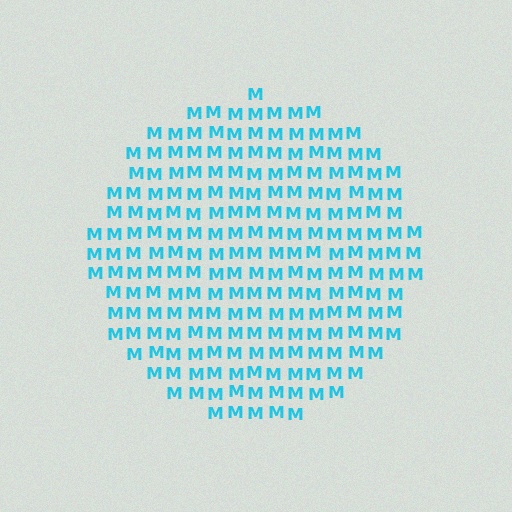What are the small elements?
The small elements are letter M's.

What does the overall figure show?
The overall figure shows a circle.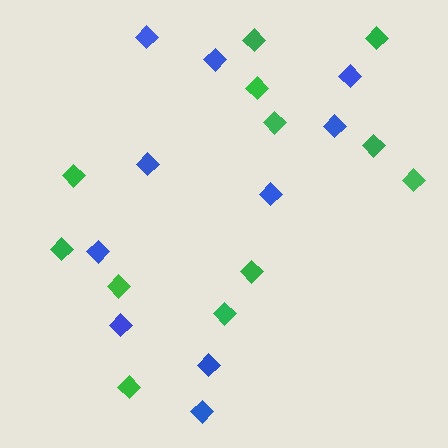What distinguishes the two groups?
There are 2 groups: one group of blue diamonds (10) and one group of green diamonds (12).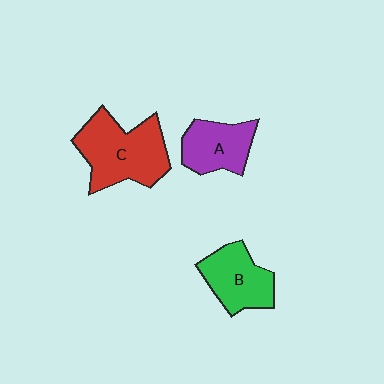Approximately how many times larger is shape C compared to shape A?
Approximately 1.6 times.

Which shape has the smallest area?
Shape A (purple).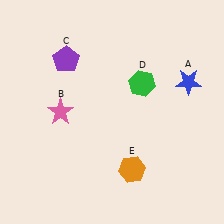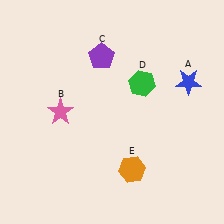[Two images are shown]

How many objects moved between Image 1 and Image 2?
1 object moved between the two images.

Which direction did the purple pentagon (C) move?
The purple pentagon (C) moved right.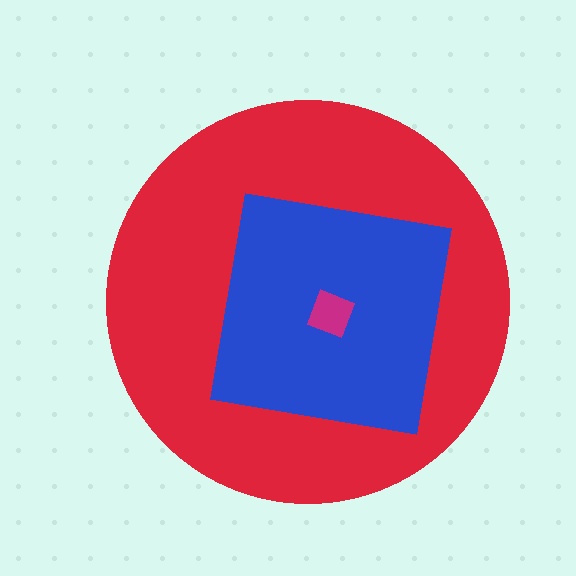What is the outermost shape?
The red circle.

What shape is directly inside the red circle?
The blue square.